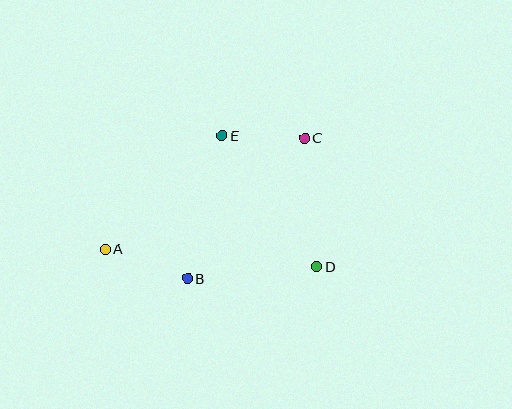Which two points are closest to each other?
Points C and E are closest to each other.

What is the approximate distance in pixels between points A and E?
The distance between A and E is approximately 162 pixels.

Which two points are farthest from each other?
Points A and C are farthest from each other.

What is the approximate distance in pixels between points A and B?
The distance between A and B is approximately 87 pixels.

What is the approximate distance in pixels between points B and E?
The distance between B and E is approximately 147 pixels.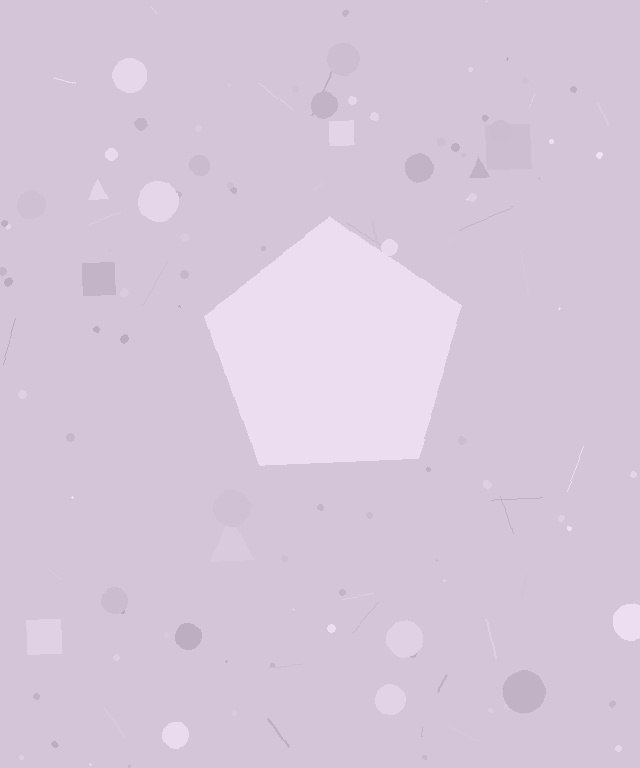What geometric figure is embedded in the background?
A pentagon is embedded in the background.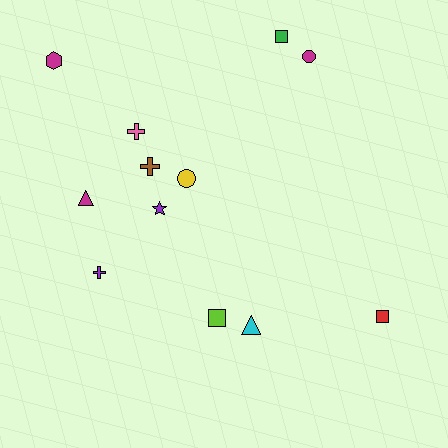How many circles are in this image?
There are 2 circles.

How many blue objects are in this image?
There are no blue objects.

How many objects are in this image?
There are 12 objects.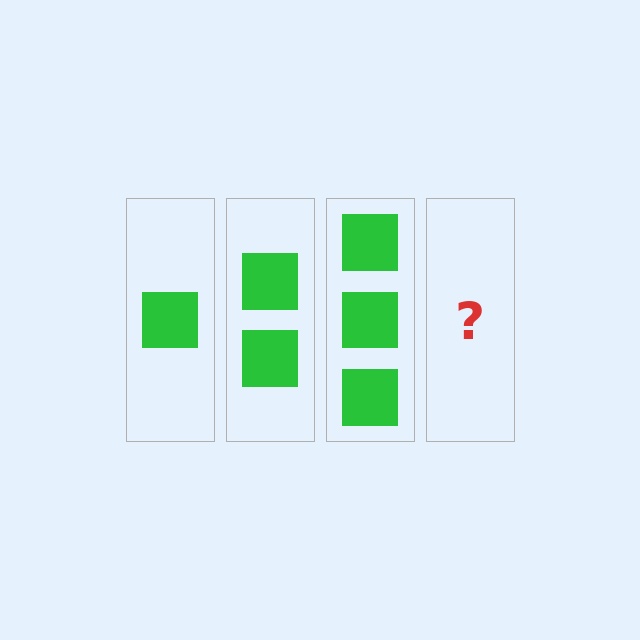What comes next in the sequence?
The next element should be 4 squares.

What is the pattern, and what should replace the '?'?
The pattern is that each step adds one more square. The '?' should be 4 squares.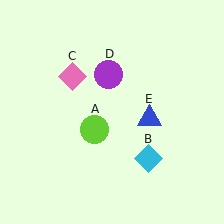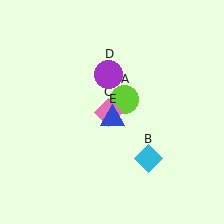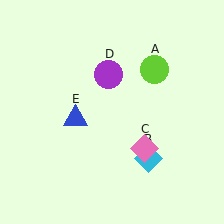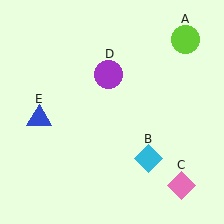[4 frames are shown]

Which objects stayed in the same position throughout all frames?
Cyan diamond (object B) and purple circle (object D) remained stationary.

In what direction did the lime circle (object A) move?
The lime circle (object A) moved up and to the right.